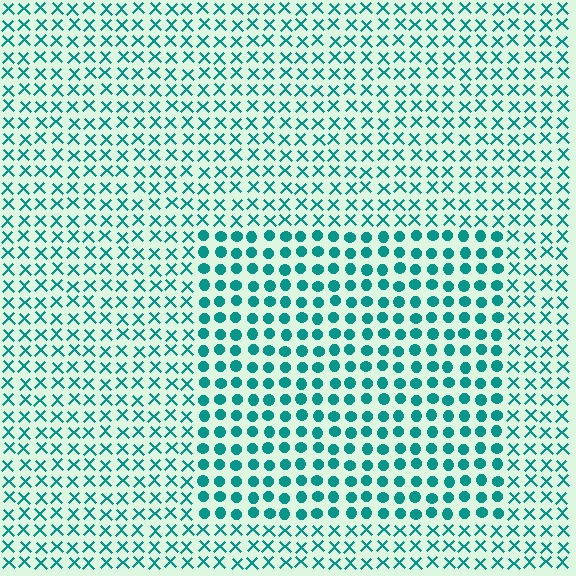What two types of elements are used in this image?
The image uses circles inside the rectangle region and X marks outside it.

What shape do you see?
I see a rectangle.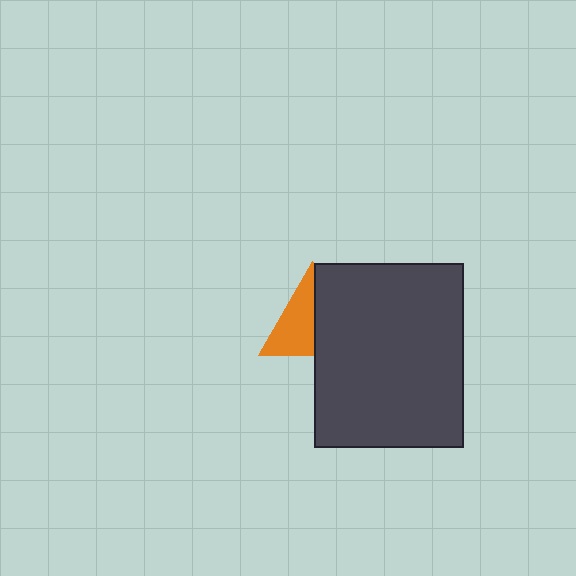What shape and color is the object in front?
The object in front is a dark gray rectangle.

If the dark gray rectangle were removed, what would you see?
You would see the complete orange triangle.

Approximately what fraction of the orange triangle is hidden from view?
Roughly 49% of the orange triangle is hidden behind the dark gray rectangle.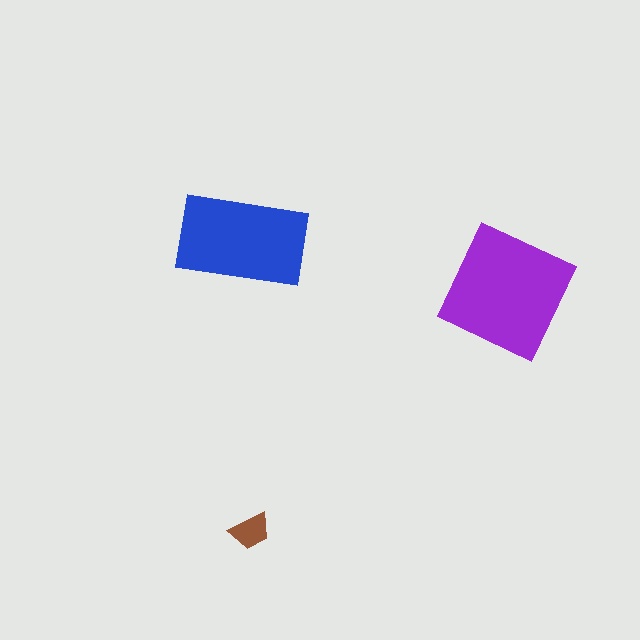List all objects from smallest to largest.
The brown trapezoid, the blue rectangle, the purple square.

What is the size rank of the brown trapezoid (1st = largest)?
3rd.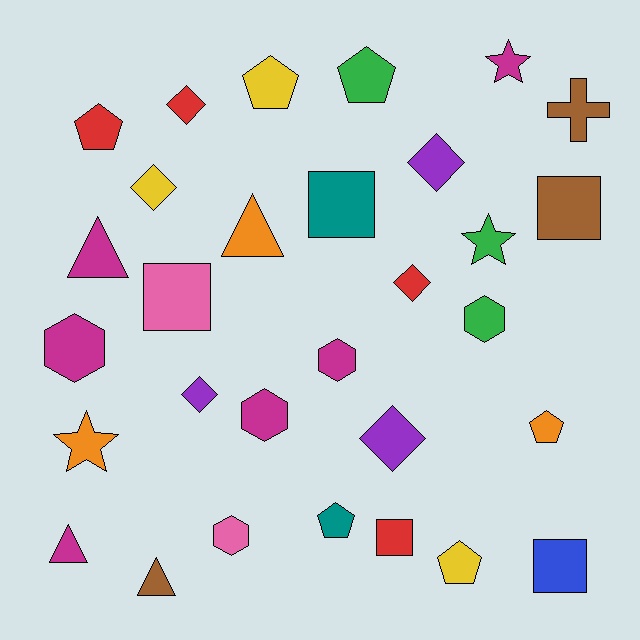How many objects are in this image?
There are 30 objects.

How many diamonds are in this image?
There are 6 diamonds.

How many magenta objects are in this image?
There are 6 magenta objects.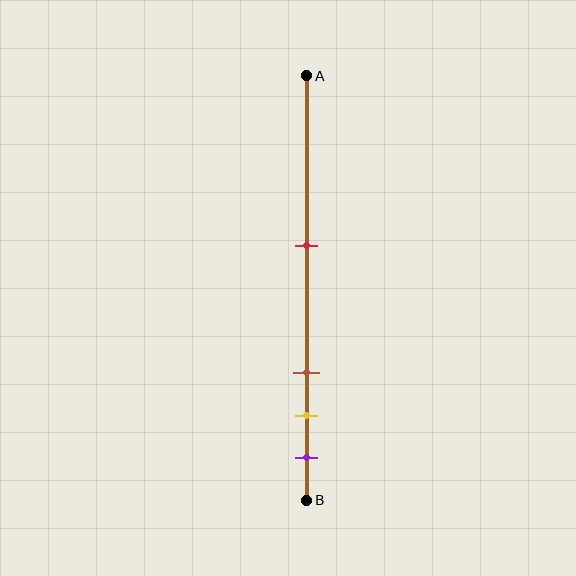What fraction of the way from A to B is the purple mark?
The purple mark is approximately 90% (0.9) of the way from A to B.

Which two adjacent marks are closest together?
The yellow and purple marks are the closest adjacent pair.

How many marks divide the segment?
There are 4 marks dividing the segment.